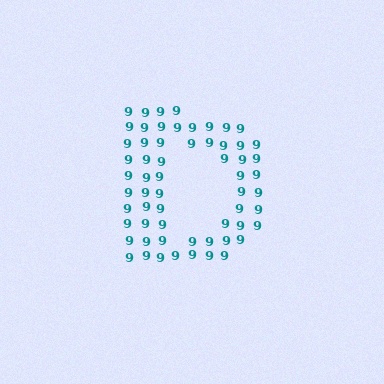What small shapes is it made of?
It is made of small digit 9's.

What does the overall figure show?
The overall figure shows the letter D.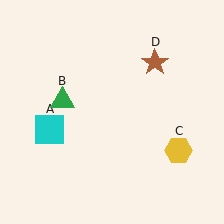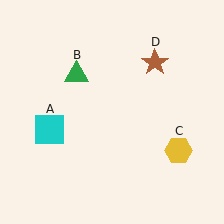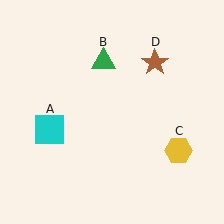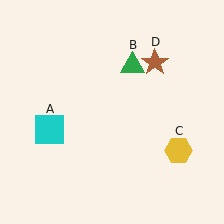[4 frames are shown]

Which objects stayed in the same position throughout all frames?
Cyan square (object A) and yellow hexagon (object C) and brown star (object D) remained stationary.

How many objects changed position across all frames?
1 object changed position: green triangle (object B).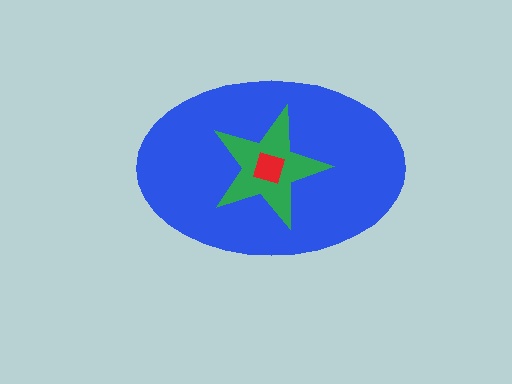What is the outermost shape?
The blue ellipse.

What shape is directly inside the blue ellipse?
The green star.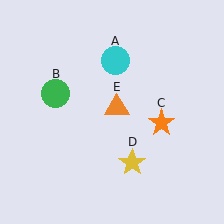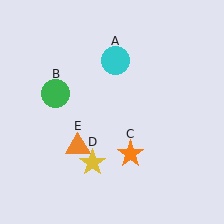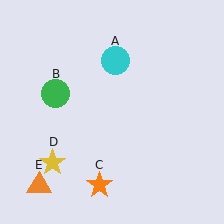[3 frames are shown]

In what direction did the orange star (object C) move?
The orange star (object C) moved down and to the left.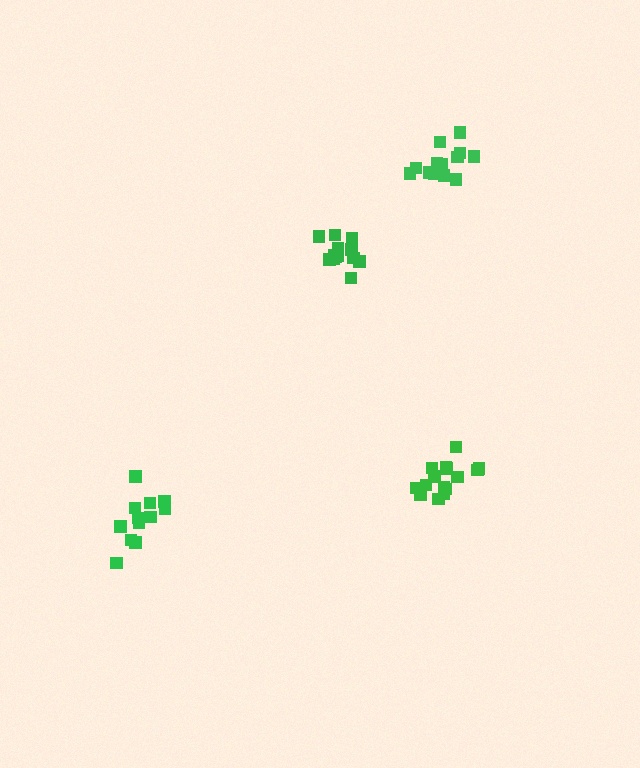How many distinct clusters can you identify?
There are 4 distinct clusters.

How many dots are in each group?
Group 1: 13 dots, Group 2: 13 dots, Group 3: 15 dots, Group 4: 12 dots (53 total).